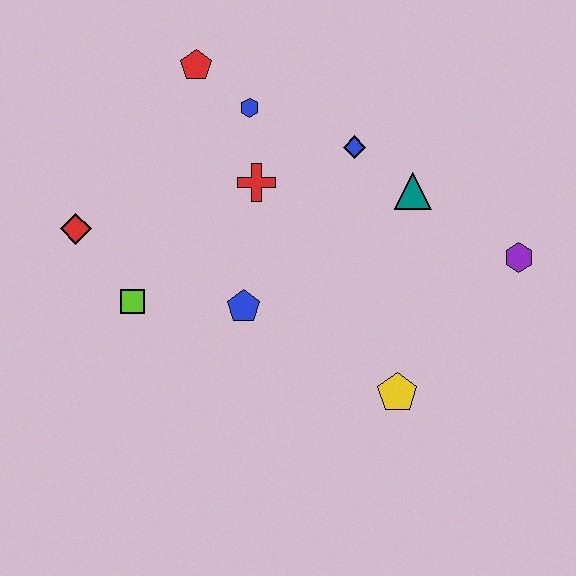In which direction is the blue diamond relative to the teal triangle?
The blue diamond is to the left of the teal triangle.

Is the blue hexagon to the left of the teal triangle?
Yes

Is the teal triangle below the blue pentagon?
No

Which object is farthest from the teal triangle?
The red diamond is farthest from the teal triangle.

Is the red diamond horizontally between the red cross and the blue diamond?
No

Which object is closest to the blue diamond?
The teal triangle is closest to the blue diamond.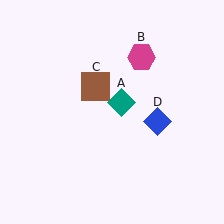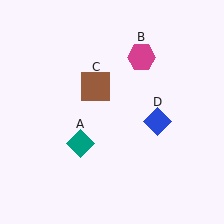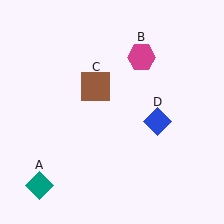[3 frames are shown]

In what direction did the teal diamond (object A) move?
The teal diamond (object A) moved down and to the left.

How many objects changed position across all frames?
1 object changed position: teal diamond (object A).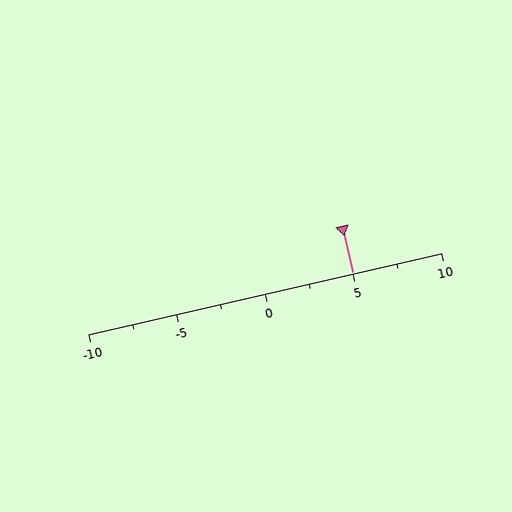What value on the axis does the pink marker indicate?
The marker indicates approximately 5.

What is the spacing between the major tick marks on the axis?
The major ticks are spaced 5 apart.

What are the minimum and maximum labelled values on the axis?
The axis runs from -10 to 10.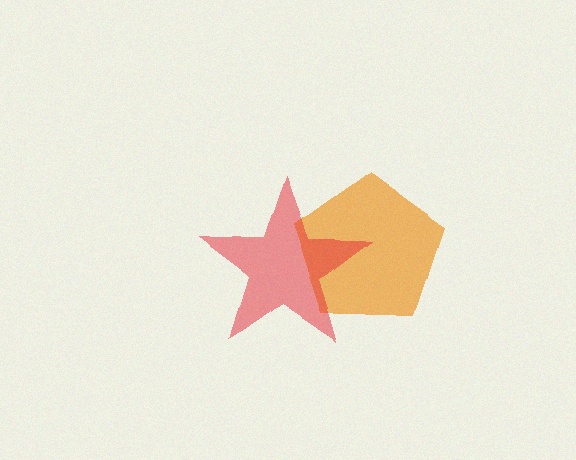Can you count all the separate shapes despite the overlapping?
Yes, there are 2 separate shapes.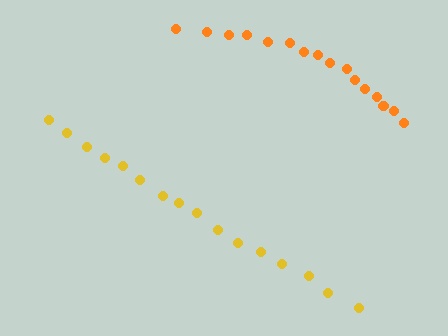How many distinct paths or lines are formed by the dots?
There are 2 distinct paths.